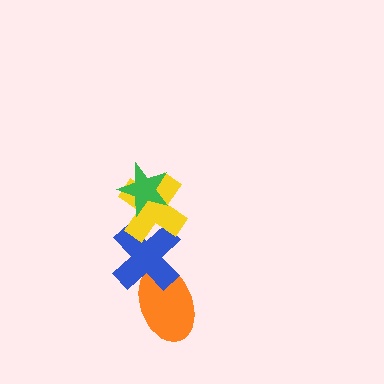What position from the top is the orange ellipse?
The orange ellipse is 4th from the top.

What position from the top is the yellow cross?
The yellow cross is 2nd from the top.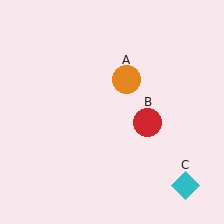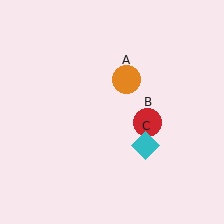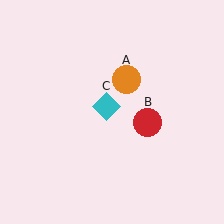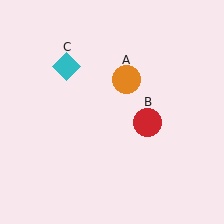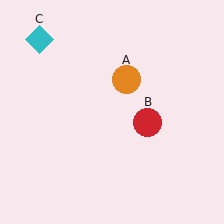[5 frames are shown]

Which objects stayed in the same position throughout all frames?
Orange circle (object A) and red circle (object B) remained stationary.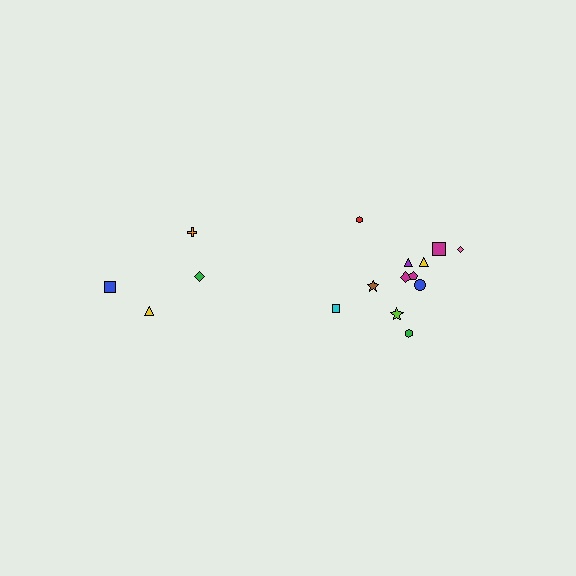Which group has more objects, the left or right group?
The right group.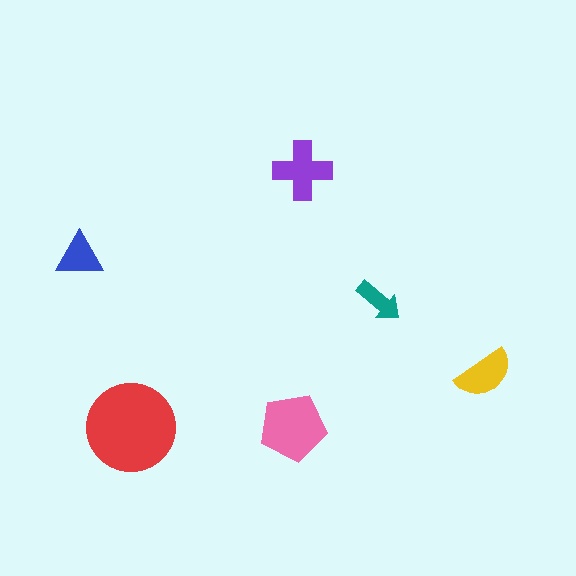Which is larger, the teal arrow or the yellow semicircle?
The yellow semicircle.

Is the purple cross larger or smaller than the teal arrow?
Larger.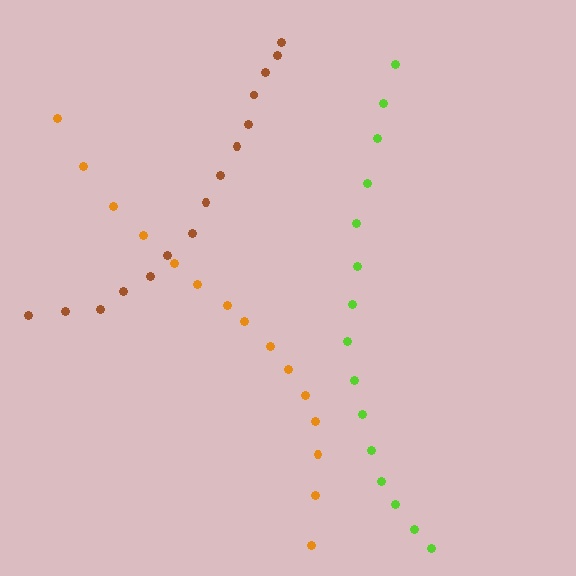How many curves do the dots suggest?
There are 3 distinct paths.